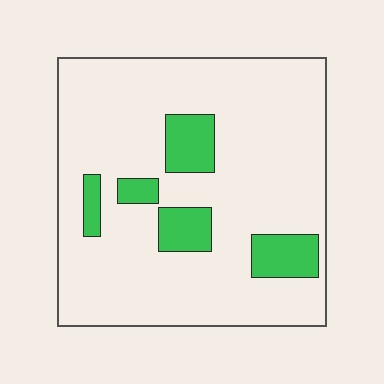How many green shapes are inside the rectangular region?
5.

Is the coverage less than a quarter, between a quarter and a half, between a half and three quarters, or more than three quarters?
Less than a quarter.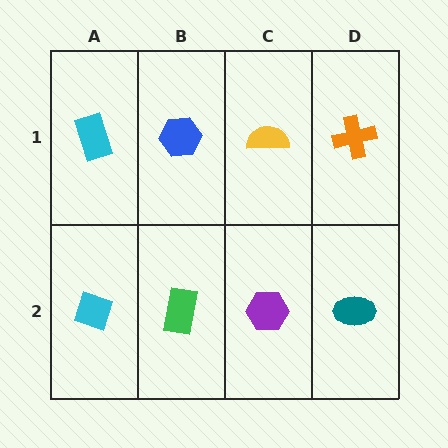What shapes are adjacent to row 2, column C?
A yellow semicircle (row 1, column C), a green rectangle (row 2, column B), a teal ellipse (row 2, column D).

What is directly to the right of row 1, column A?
A blue hexagon.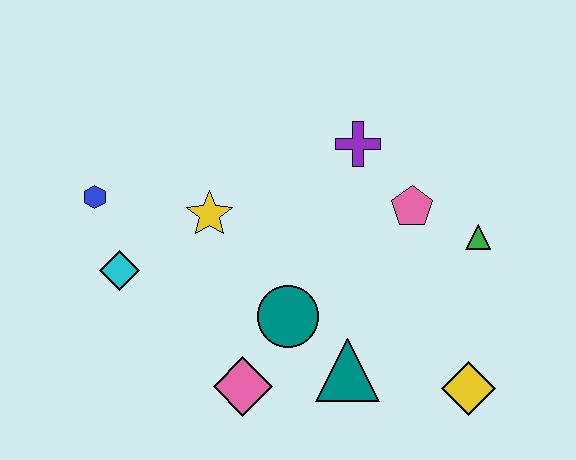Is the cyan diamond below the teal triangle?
No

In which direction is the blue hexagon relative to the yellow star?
The blue hexagon is to the left of the yellow star.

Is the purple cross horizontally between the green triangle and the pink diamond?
Yes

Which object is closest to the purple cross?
The pink pentagon is closest to the purple cross.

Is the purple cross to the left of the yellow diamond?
Yes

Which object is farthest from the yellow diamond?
The blue hexagon is farthest from the yellow diamond.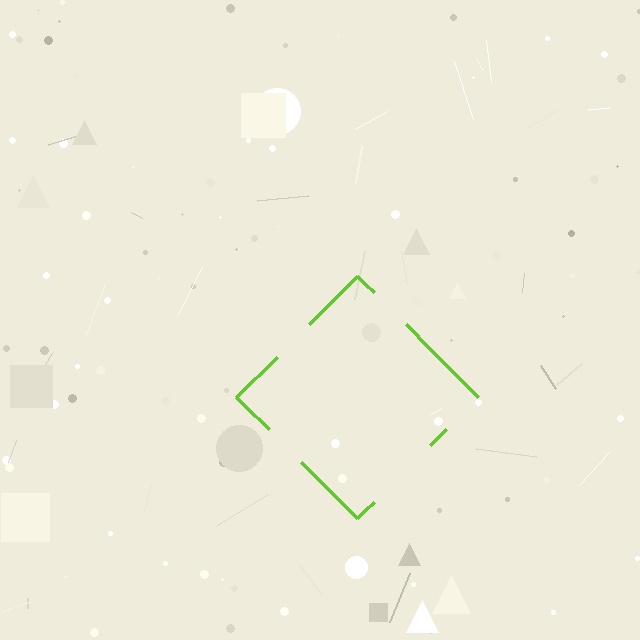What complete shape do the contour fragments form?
The contour fragments form a diamond.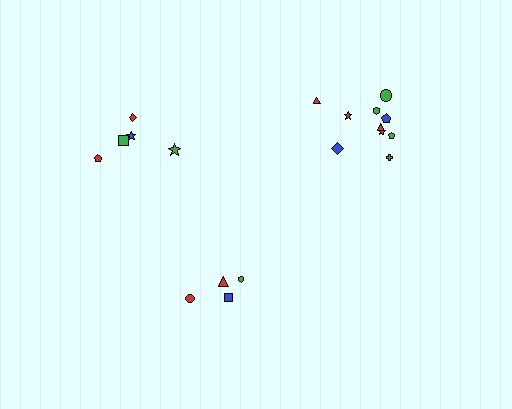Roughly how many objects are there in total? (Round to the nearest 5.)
Roughly 20 objects in total.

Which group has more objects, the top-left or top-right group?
The top-right group.